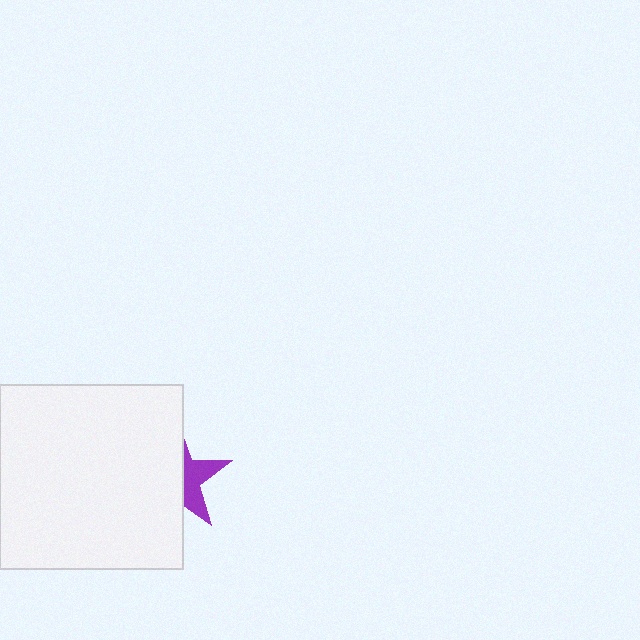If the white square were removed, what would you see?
You would see the complete purple star.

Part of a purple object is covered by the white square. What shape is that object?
It is a star.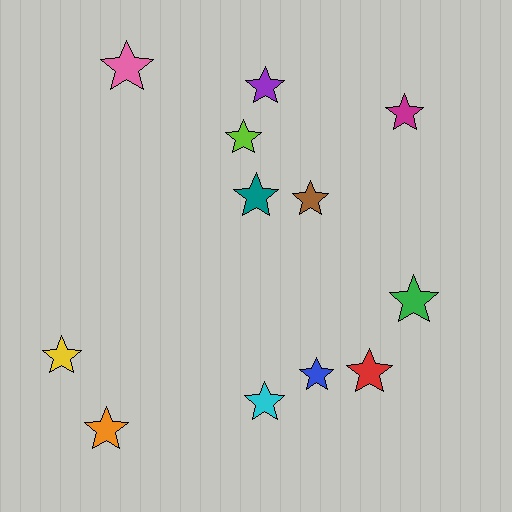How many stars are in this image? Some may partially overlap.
There are 12 stars.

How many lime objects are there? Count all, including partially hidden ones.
There is 1 lime object.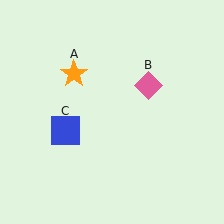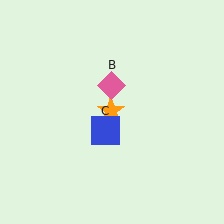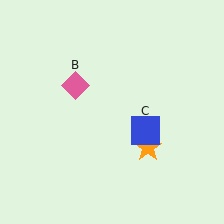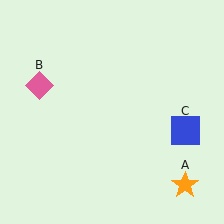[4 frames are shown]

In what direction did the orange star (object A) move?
The orange star (object A) moved down and to the right.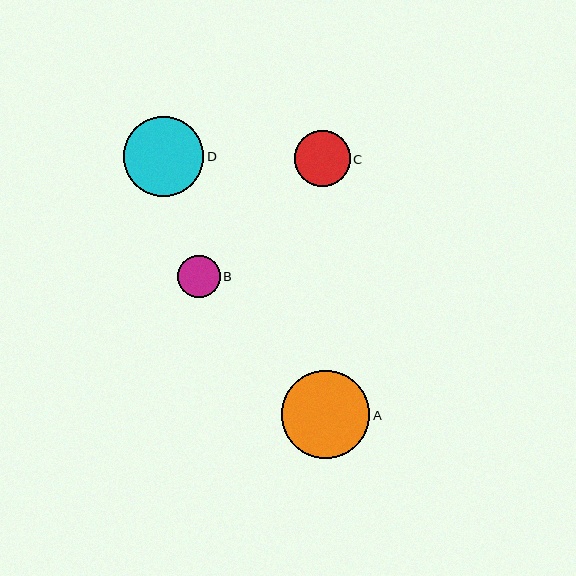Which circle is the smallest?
Circle B is the smallest with a size of approximately 42 pixels.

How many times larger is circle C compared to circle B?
Circle C is approximately 1.3 times the size of circle B.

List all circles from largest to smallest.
From largest to smallest: A, D, C, B.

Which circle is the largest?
Circle A is the largest with a size of approximately 88 pixels.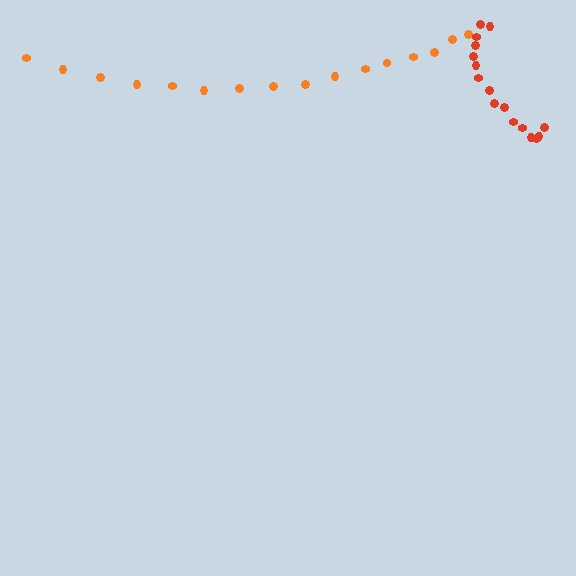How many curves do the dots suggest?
There are 2 distinct paths.